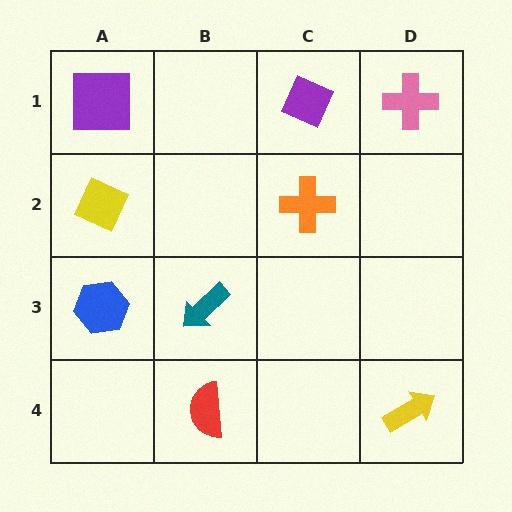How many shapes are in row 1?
3 shapes.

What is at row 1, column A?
A purple square.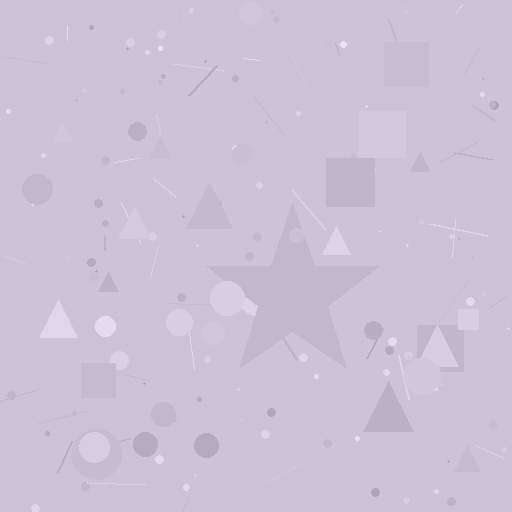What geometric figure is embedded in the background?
A star is embedded in the background.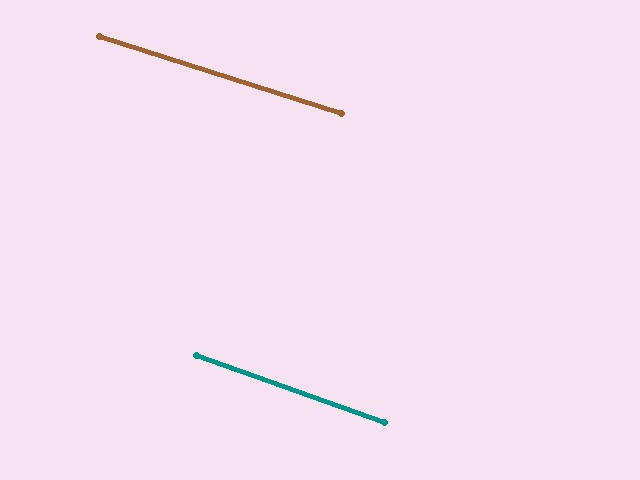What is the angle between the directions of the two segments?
Approximately 2 degrees.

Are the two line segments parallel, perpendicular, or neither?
Parallel — their directions differ by only 1.8°.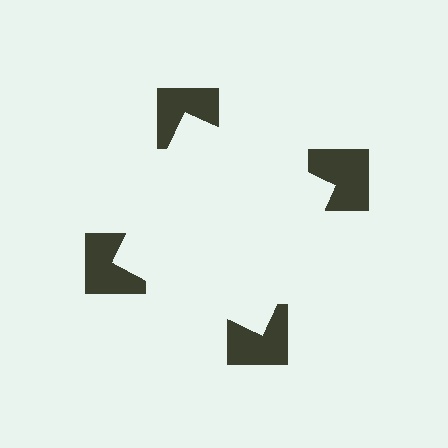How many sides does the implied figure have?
4 sides.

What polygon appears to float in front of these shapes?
An illusory square — its edges are inferred from the aligned wedge cuts in the notched squares, not physically drawn.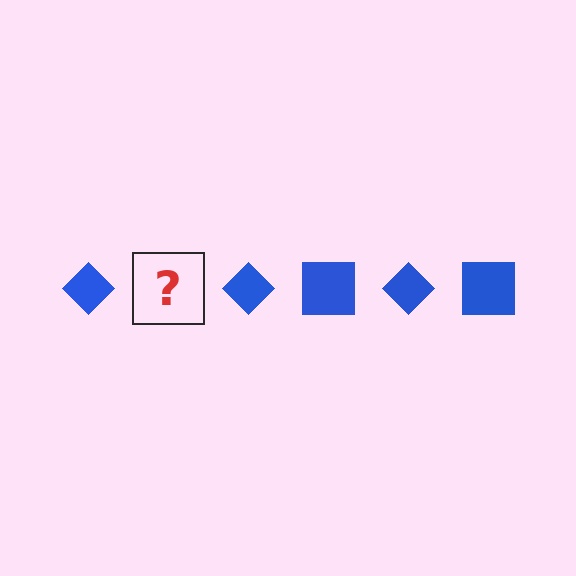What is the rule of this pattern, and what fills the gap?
The rule is that the pattern cycles through diamond, square shapes in blue. The gap should be filled with a blue square.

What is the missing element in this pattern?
The missing element is a blue square.